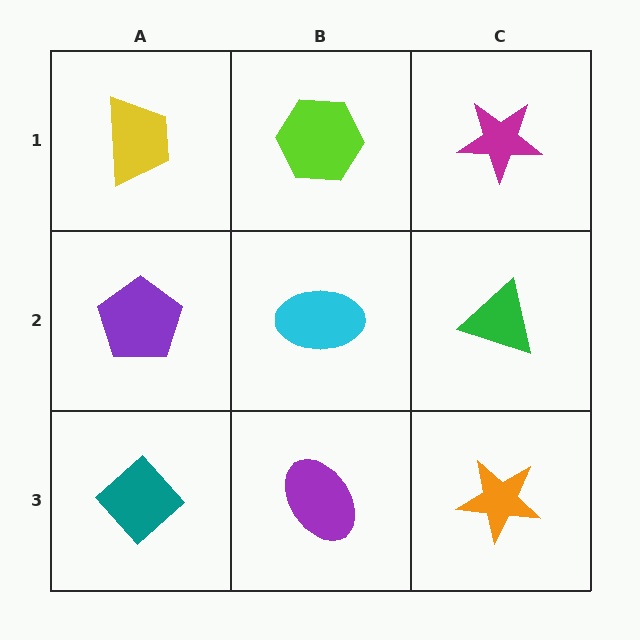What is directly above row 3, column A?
A purple pentagon.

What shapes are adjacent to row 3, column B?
A cyan ellipse (row 2, column B), a teal diamond (row 3, column A), an orange star (row 3, column C).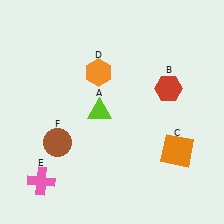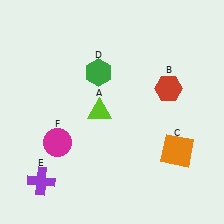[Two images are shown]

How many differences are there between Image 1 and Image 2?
There are 3 differences between the two images.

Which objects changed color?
D changed from orange to green. E changed from pink to purple. F changed from brown to magenta.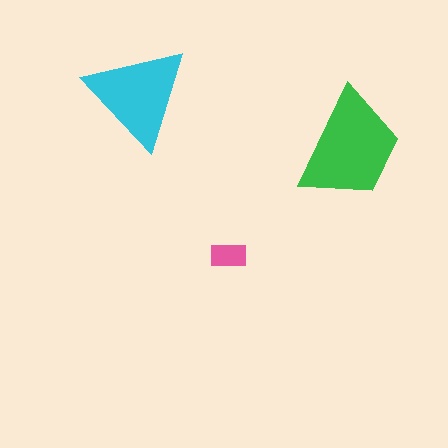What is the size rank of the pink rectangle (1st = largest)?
3rd.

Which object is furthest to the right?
The green trapezoid is rightmost.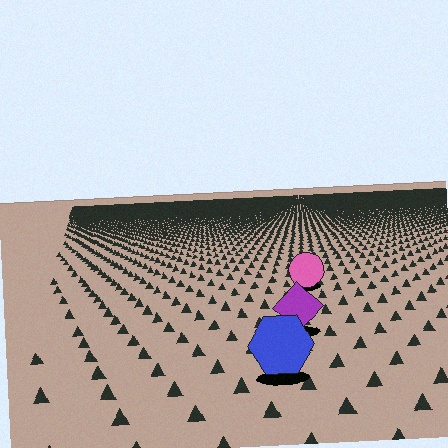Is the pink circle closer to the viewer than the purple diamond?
No. The purple diamond is closer — you can tell from the texture gradient: the ground texture is coarser near it.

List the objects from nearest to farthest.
From nearest to farthest: the blue hexagon, the purple diamond, the pink circle.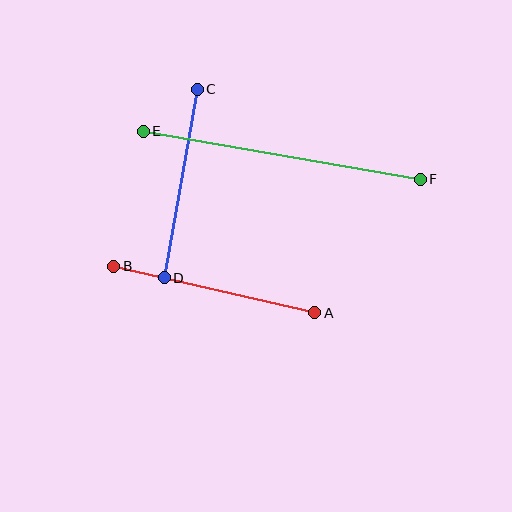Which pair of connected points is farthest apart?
Points E and F are farthest apart.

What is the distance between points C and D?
The distance is approximately 191 pixels.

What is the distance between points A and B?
The distance is approximately 206 pixels.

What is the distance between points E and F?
The distance is approximately 281 pixels.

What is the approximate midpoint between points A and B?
The midpoint is at approximately (214, 290) pixels.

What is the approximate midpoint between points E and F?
The midpoint is at approximately (282, 155) pixels.